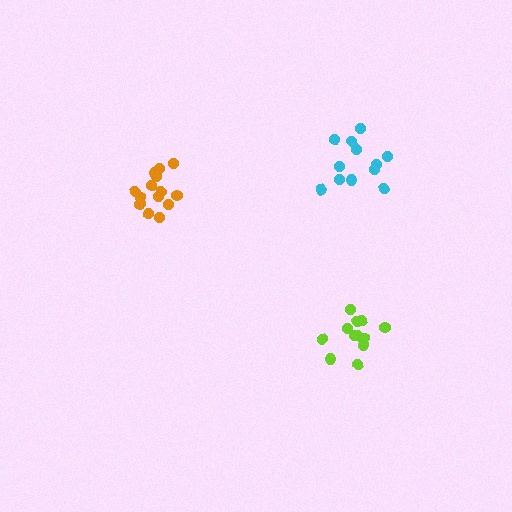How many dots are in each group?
Group 1: 14 dots, Group 2: 12 dots, Group 3: 13 dots (39 total).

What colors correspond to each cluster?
The clusters are colored: orange, cyan, lime.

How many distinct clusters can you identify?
There are 3 distinct clusters.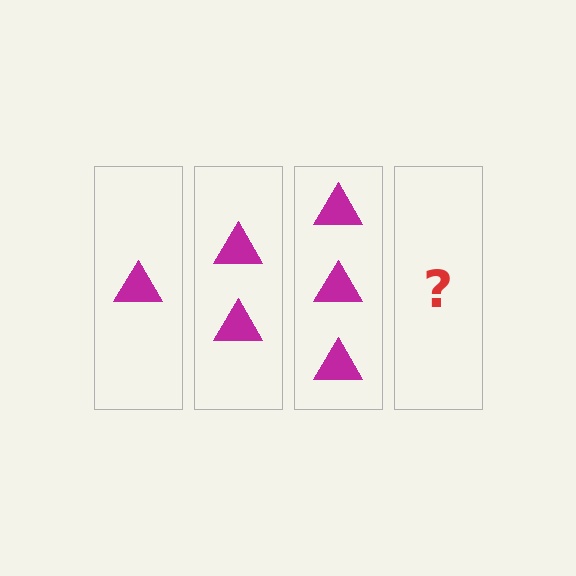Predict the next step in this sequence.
The next step is 4 triangles.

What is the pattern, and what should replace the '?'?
The pattern is that each step adds one more triangle. The '?' should be 4 triangles.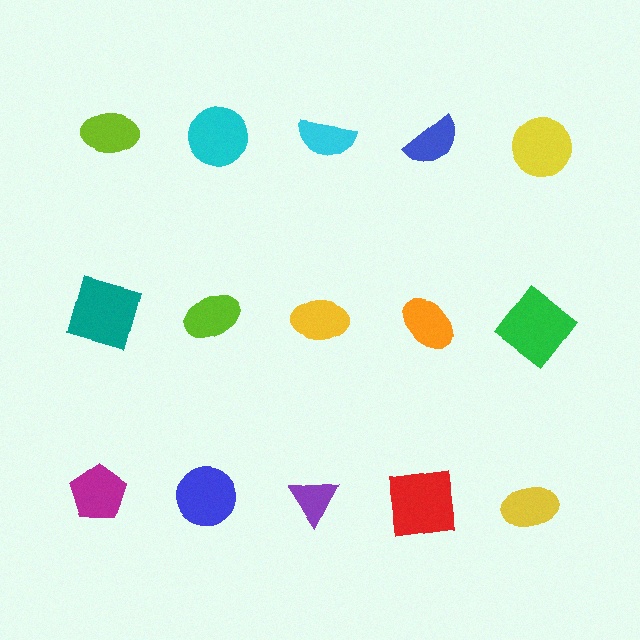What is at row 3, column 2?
A blue circle.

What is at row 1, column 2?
A cyan circle.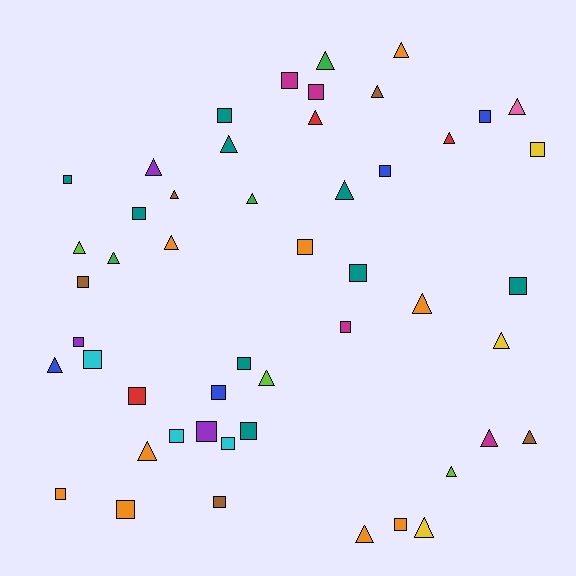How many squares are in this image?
There are 26 squares.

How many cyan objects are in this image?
There are 3 cyan objects.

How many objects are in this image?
There are 50 objects.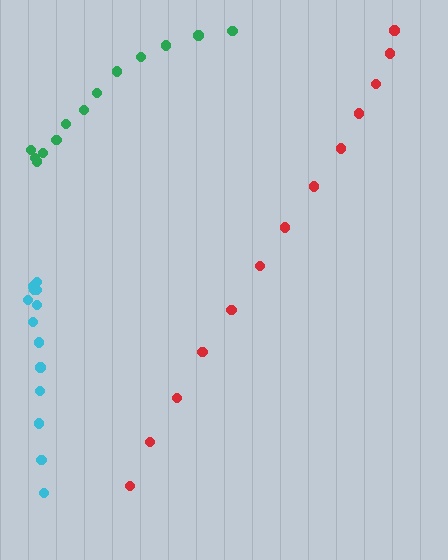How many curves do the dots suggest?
There are 3 distinct paths.